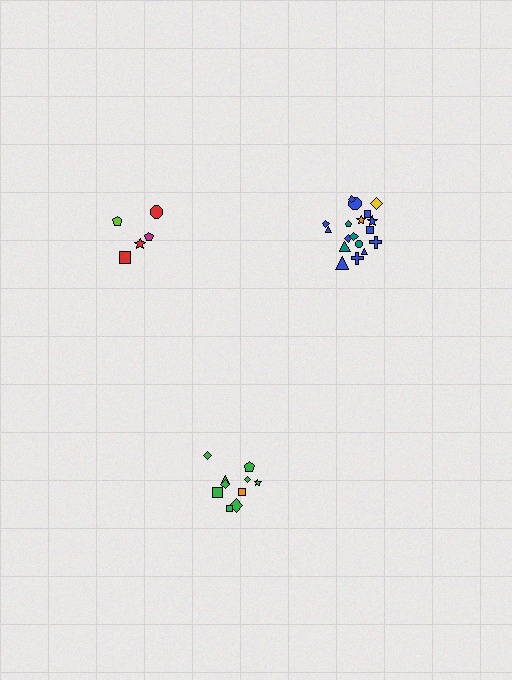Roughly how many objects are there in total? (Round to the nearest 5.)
Roughly 35 objects in total.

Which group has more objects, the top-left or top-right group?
The top-right group.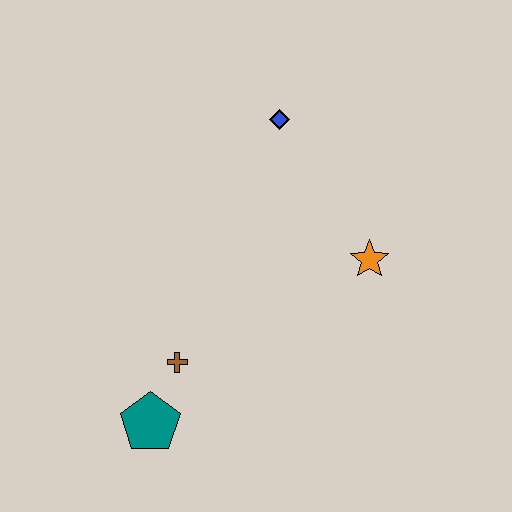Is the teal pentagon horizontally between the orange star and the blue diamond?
No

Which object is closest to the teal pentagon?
The brown cross is closest to the teal pentagon.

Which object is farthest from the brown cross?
The blue diamond is farthest from the brown cross.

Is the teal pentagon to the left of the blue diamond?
Yes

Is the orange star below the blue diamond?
Yes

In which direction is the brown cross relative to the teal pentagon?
The brown cross is above the teal pentagon.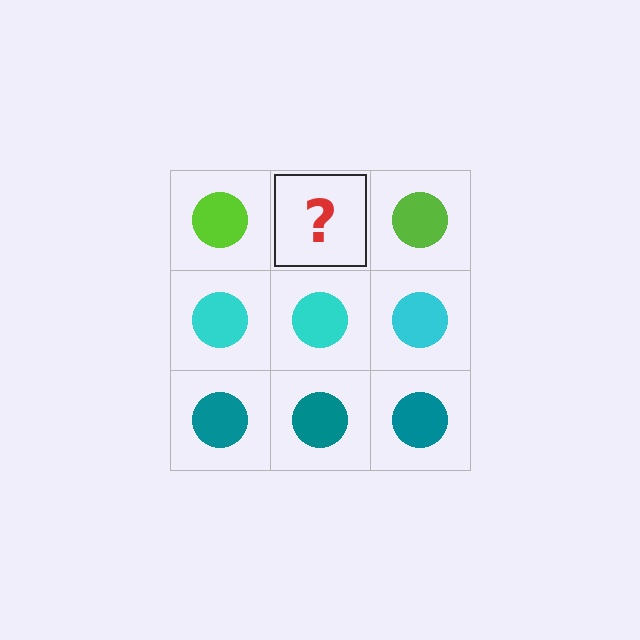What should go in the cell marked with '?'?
The missing cell should contain a lime circle.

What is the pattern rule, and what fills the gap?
The rule is that each row has a consistent color. The gap should be filled with a lime circle.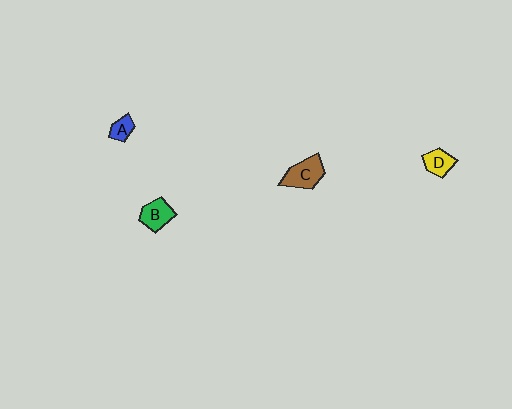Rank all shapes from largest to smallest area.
From largest to smallest: C (brown), B (green), D (yellow), A (blue).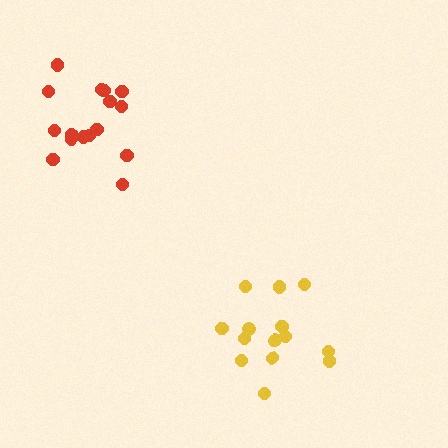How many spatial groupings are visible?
There are 2 spatial groupings.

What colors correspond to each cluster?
The clusters are colored: red, yellow.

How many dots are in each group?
Group 1: 16 dots, Group 2: 14 dots (30 total).